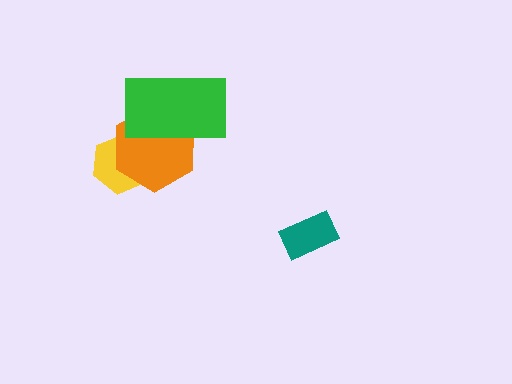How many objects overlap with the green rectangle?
1 object overlaps with the green rectangle.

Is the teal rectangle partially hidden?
No, no other shape covers it.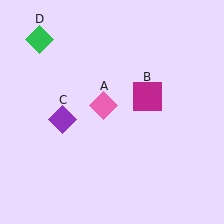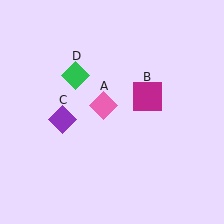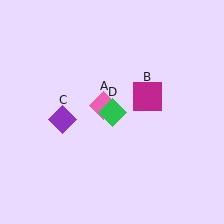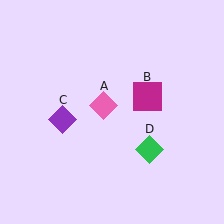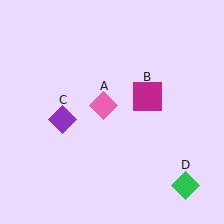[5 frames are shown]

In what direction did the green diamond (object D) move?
The green diamond (object D) moved down and to the right.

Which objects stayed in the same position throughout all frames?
Pink diamond (object A) and magenta square (object B) and purple diamond (object C) remained stationary.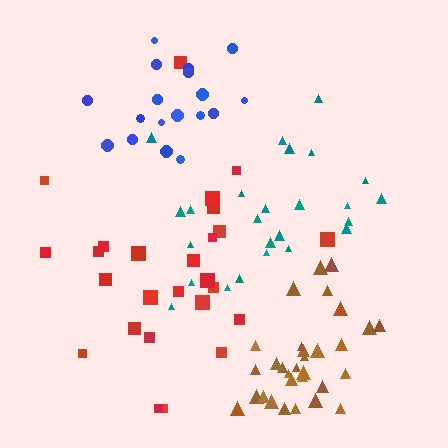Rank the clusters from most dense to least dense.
brown, blue, teal, red.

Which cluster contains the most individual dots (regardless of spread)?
Brown (31).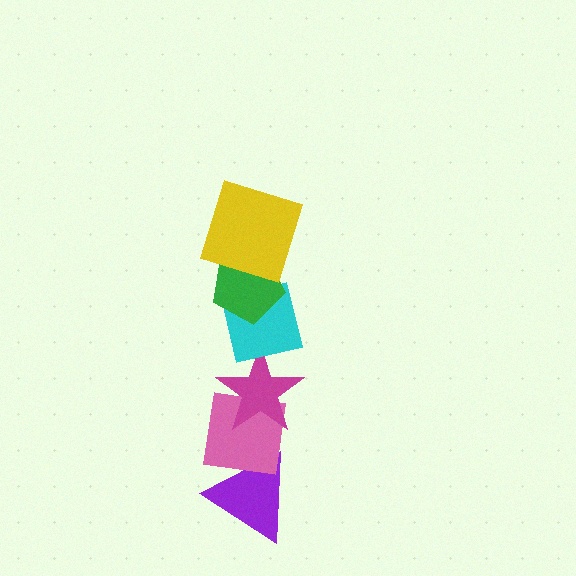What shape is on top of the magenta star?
The cyan square is on top of the magenta star.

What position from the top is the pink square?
The pink square is 5th from the top.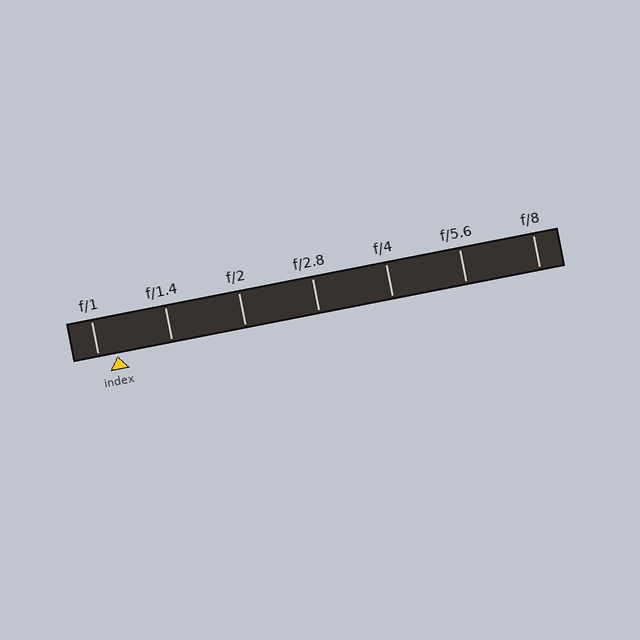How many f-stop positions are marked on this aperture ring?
There are 7 f-stop positions marked.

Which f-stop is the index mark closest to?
The index mark is closest to f/1.